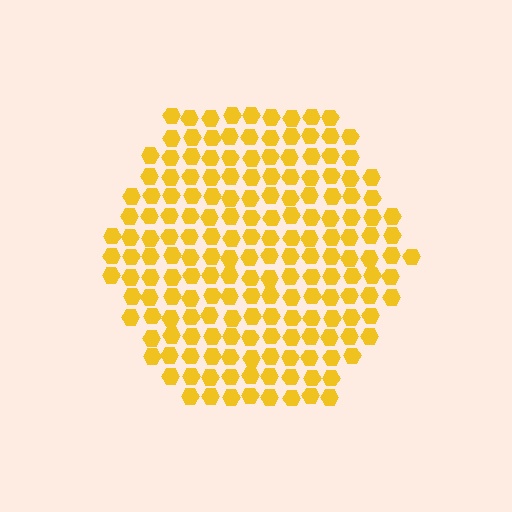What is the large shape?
The large shape is a hexagon.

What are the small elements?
The small elements are hexagons.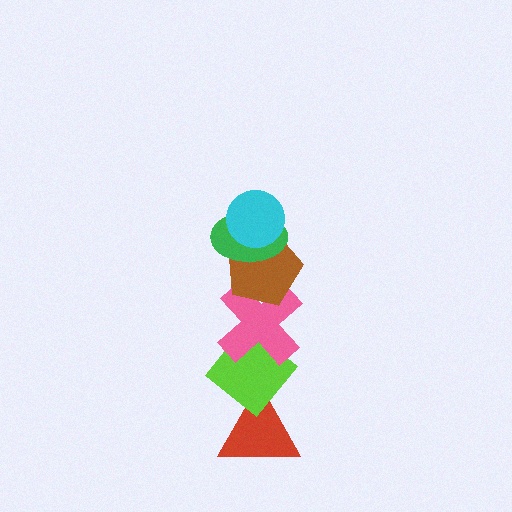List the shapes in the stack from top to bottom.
From top to bottom: the cyan circle, the green ellipse, the brown pentagon, the pink cross, the lime diamond, the red triangle.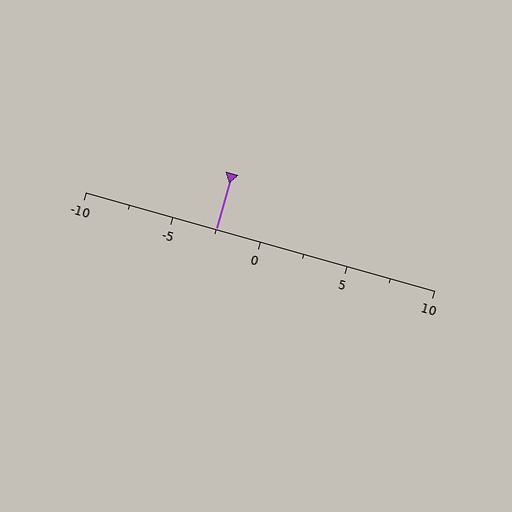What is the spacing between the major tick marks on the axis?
The major ticks are spaced 5 apart.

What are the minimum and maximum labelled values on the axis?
The axis runs from -10 to 10.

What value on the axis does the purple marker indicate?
The marker indicates approximately -2.5.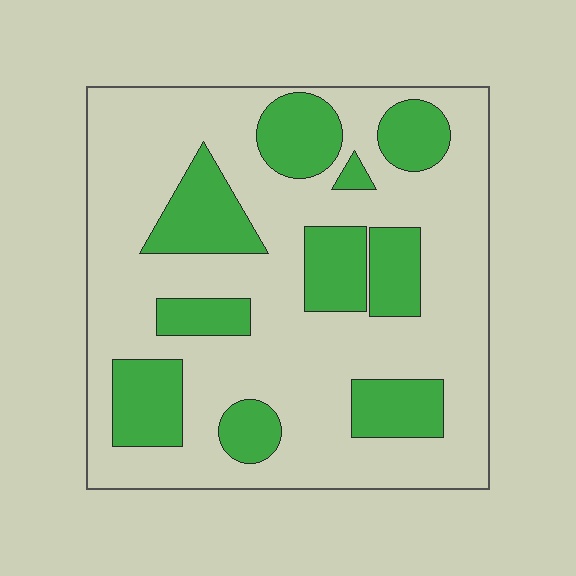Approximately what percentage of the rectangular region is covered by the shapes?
Approximately 30%.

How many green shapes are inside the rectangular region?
10.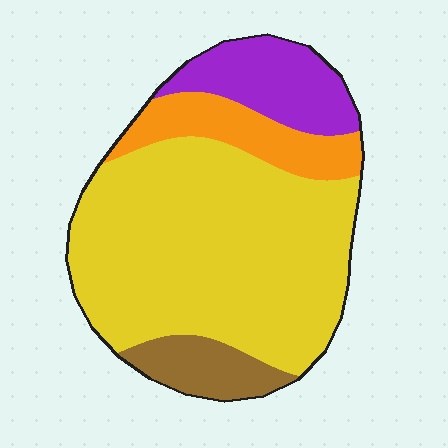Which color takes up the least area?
Brown, at roughly 10%.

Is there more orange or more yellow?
Yellow.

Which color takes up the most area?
Yellow, at roughly 65%.